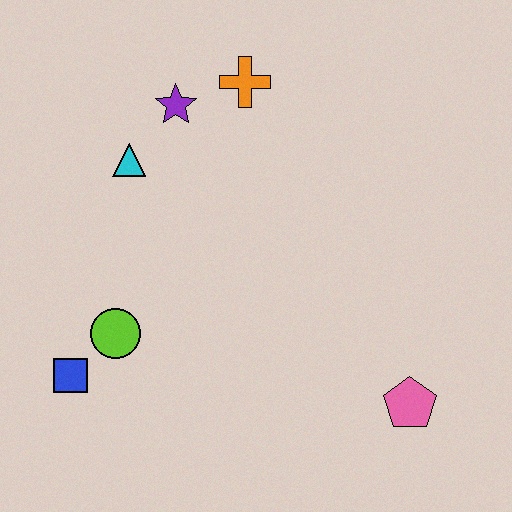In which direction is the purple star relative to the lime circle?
The purple star is above the lime circle.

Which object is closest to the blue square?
The lime circle is closest to the blue square.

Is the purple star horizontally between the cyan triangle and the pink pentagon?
Yes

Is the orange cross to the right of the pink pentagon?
No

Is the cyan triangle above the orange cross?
No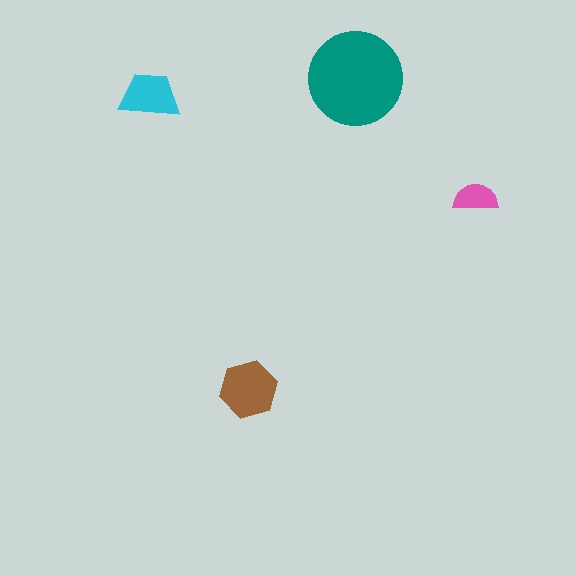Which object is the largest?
The teal circle.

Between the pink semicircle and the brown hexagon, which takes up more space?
The brown hexagon.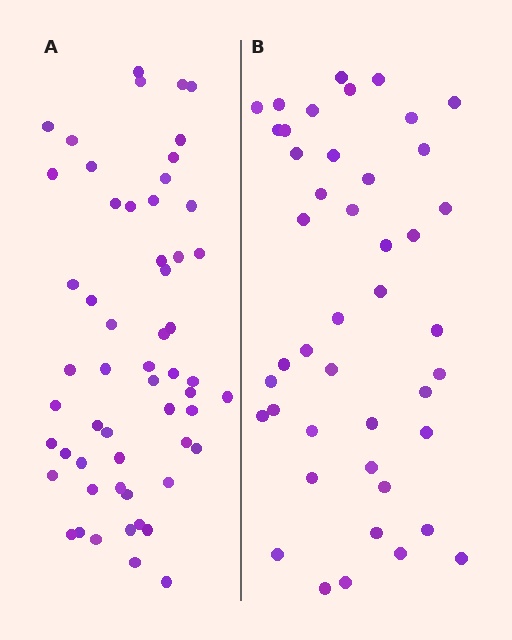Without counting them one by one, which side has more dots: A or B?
Region A (the left region) has more dots.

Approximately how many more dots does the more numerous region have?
Region A has roughly 12 or so more dots than region B.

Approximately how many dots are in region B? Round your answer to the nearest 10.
About 40 dots. (The exact count is 44, which rounds to 40.)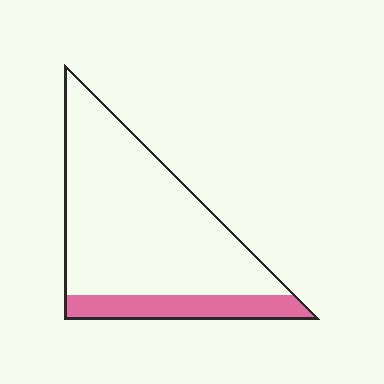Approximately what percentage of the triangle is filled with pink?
Approximately 20%.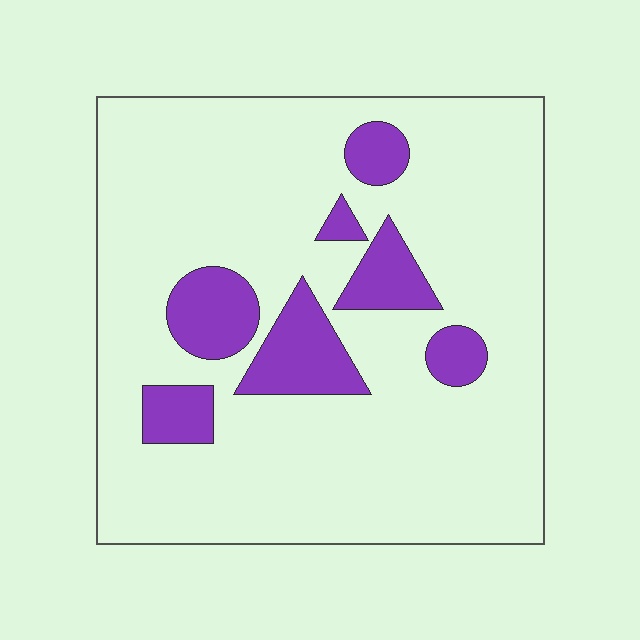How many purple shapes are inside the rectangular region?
7.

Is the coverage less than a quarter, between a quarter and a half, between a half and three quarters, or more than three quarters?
Less than a quarter.